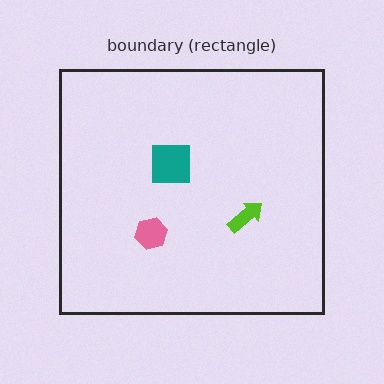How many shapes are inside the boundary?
3 inside, 0 outside.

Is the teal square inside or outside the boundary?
Inside.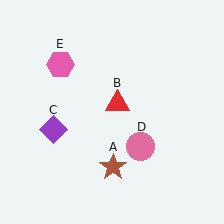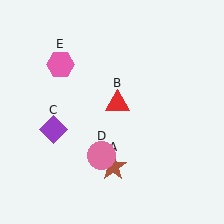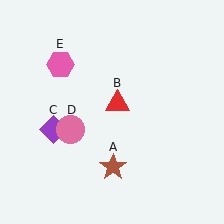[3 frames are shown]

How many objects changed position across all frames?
1 object changed position: pink circle (object D).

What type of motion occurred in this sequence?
The pink circle (object D) rotated clockwise around the center of the scene.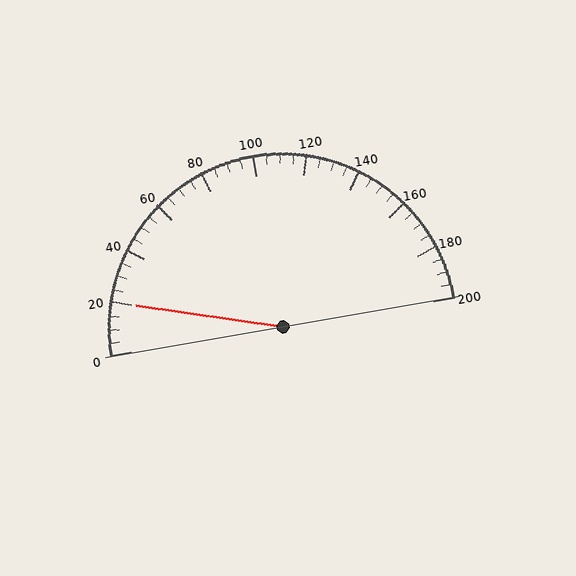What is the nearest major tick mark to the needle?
The nearest major tick mark is 20.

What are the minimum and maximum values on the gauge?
The gauge ranges from 0 to 200.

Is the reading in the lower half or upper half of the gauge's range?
The reading is in the lower half of the range (0 to 200).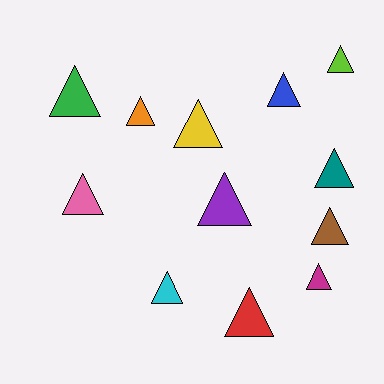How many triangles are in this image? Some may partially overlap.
There are 12 triangles.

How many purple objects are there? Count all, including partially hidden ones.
There is 1 purple object.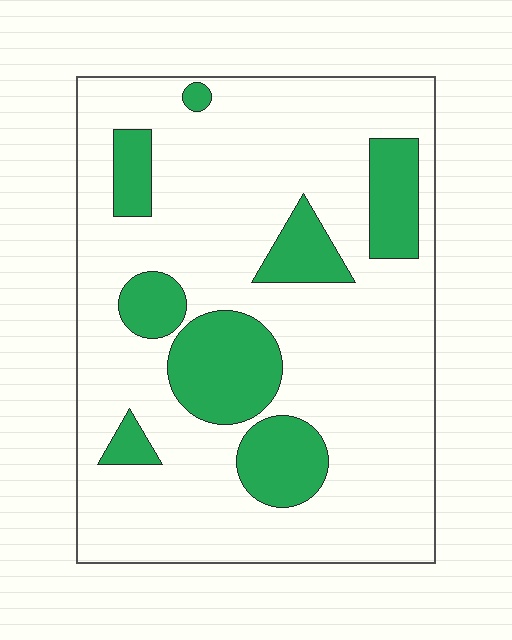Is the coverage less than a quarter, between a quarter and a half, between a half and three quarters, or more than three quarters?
Less than a quarter.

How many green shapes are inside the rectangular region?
8.